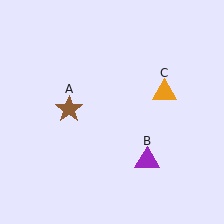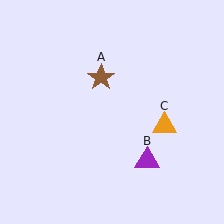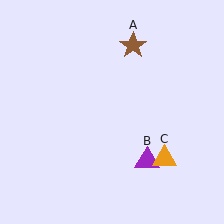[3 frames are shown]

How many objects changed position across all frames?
2 objects changed position: brown star (object A), orange triangle (object C).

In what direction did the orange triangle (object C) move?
The orange triangle (object C) moved down.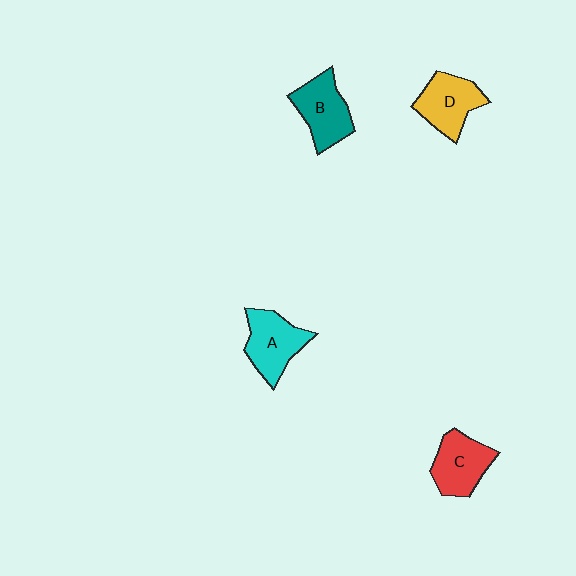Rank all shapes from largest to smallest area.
From largest to smallest: A (cyan), B (teal), D (yellow), C (red).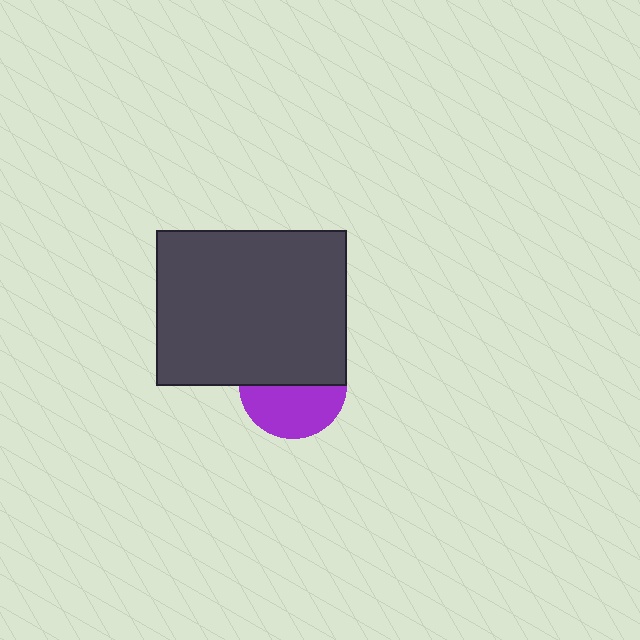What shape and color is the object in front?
The object in front is a dark gray rectangle.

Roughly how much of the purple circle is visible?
About half of it is visible (roughly 49%).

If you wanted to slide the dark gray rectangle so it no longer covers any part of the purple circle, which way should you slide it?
Slide it up — that is the most direct way to separate the two shapes.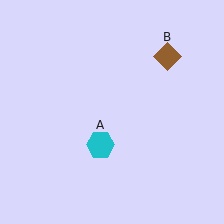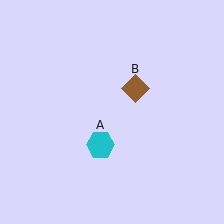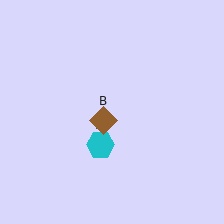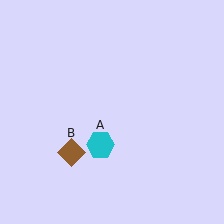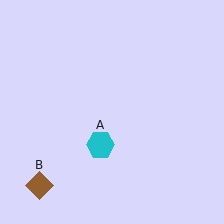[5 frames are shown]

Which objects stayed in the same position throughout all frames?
Cyan hexagon (object A) remained stationary.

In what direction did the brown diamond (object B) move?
The brown diamond (object B) moved down and to the left.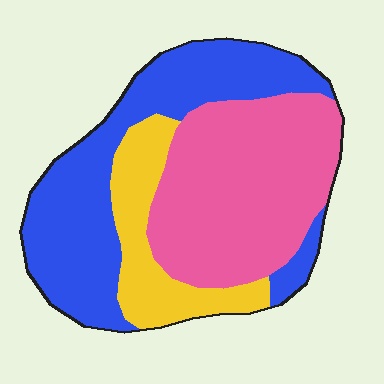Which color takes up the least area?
Yellow, at roughly 20%.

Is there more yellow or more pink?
Pink.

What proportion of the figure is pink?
Pink covers about 40% of the figure.